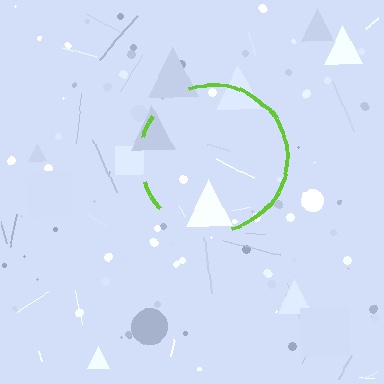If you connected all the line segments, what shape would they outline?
They would outline a circle.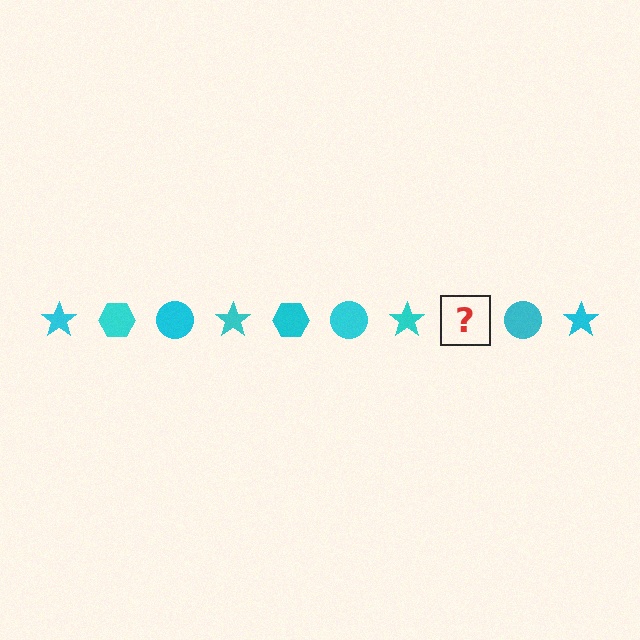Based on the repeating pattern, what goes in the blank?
The blank should be a cyan hexagon.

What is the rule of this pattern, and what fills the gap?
The rule is that the pattern cycles through star, hexagon, circle shapes in cyan. The gap should be filled with a cyan hexagon.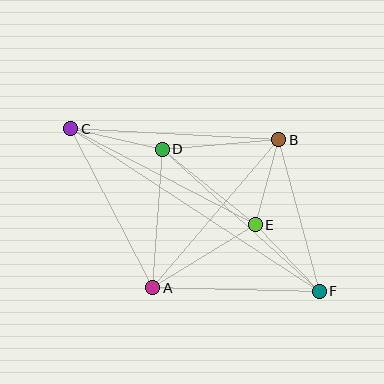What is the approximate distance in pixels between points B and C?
The distance between B and C is approximately 208 pixels.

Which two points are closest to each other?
Points B and E are closest to each other.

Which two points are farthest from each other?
Points C and F are farthest from each other.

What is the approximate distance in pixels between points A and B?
The distance between A and B is approximately 194 pixels.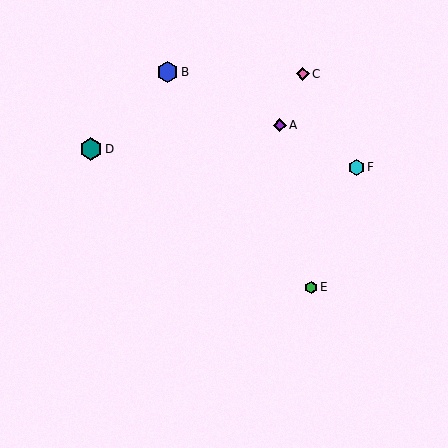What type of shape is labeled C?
Shape C is a pink diamond.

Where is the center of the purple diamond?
The center of the purple diamond is at (280, 125).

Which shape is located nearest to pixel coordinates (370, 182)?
The cyan hexagon (labeled F) at (356, 167) is nearest to that location.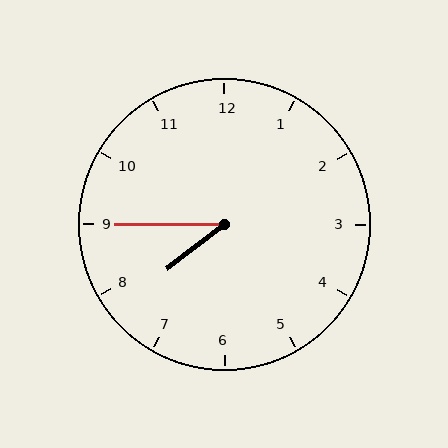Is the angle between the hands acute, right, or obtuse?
It is acute.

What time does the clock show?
7:45.